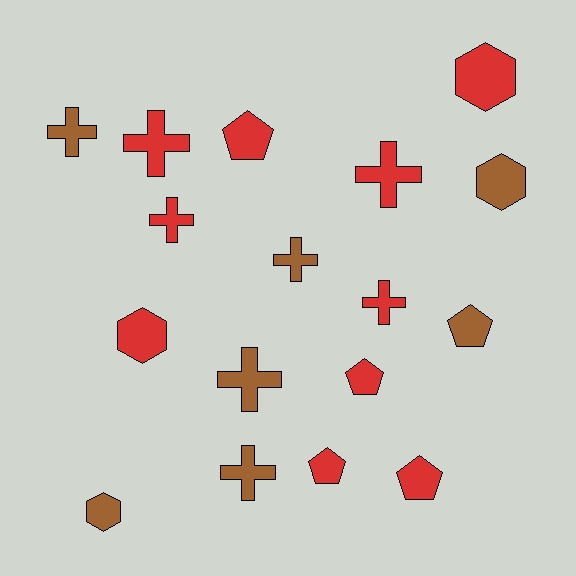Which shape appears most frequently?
Cross, with 8 objects.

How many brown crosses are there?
There are 4 brown crosses.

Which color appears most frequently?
Red, with 10 objects.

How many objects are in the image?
There are 17 objects.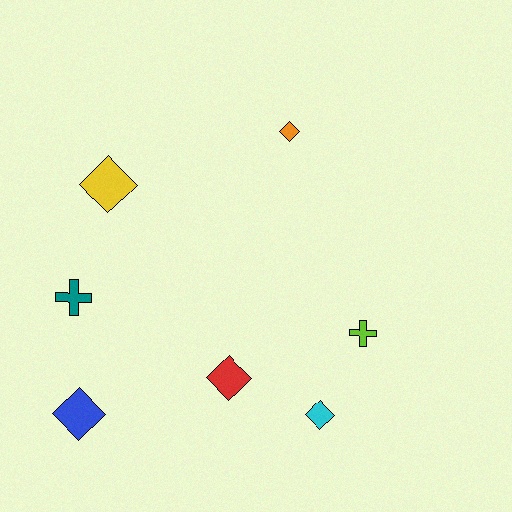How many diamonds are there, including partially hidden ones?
There are 5 diamonds.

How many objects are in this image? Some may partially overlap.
There are 7 objects.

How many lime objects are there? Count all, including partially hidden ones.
There is 1 lime object.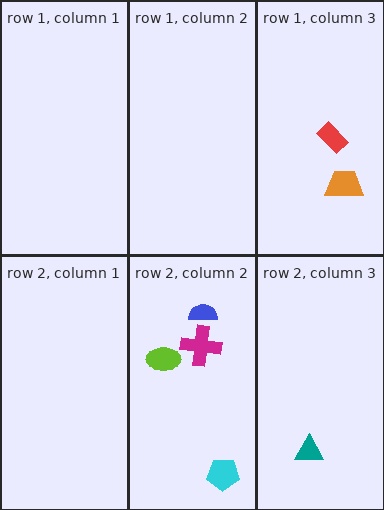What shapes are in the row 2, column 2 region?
The cyan pentagon, the blue semicircle, the lime ellipse, the magenta cross.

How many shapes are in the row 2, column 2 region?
4.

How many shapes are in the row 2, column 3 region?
1.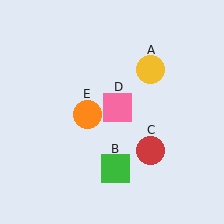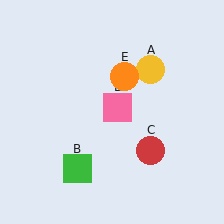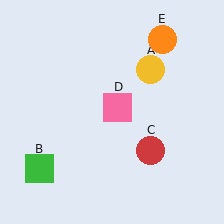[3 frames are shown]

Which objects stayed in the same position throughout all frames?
Yellow circle (object A) and red circle (object C) and pink square (object D) remained stationary.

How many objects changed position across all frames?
2 objects changed position: green square (object B), orange circle (object E).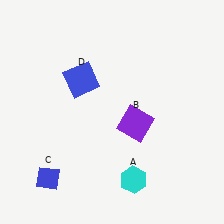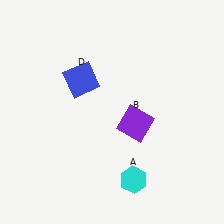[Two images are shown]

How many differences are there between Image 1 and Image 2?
There is 1 difference between the two images.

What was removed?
The blue diamond (C) was removed in Image 2.